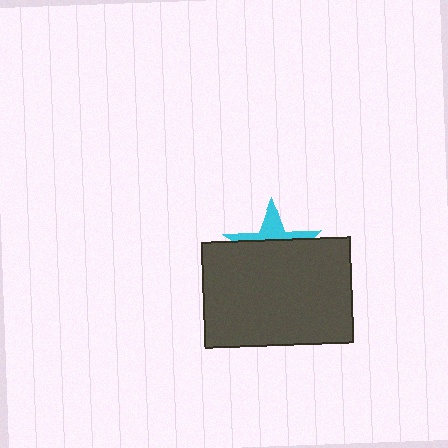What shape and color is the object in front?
The object in front is a dark gray rectangle.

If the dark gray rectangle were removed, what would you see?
You would see the complete cyan star.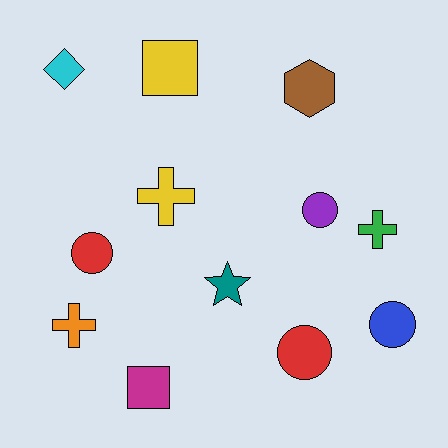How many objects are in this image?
There are 12 objects.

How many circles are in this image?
There are 4 circles.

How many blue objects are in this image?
There is 1 blue object.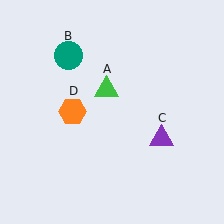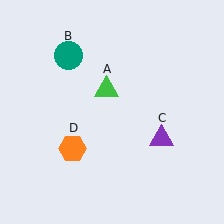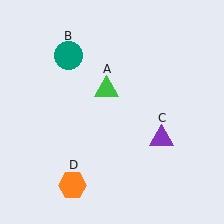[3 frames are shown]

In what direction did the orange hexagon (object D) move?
The orange hexagon (object D) moved down.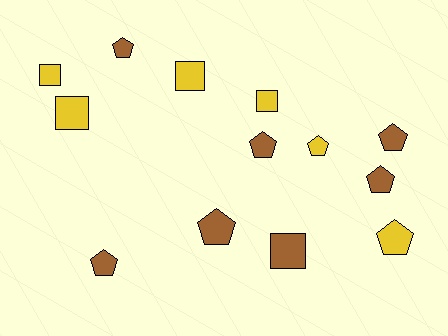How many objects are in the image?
There are 13 objects.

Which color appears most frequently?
Brown, with 7 objects.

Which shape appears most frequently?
Pentagon, with 8 objects.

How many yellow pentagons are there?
There are 2 yellow pentagons.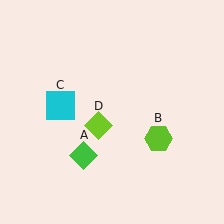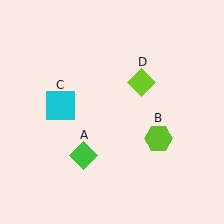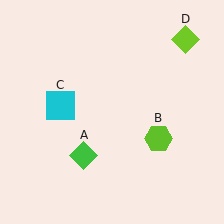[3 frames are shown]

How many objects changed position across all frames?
1 object changed position: lime diamond (object D).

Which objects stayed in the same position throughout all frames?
Green diamond (object A) and lime hexagon (object B) and cyan square (object C) remained stationary.